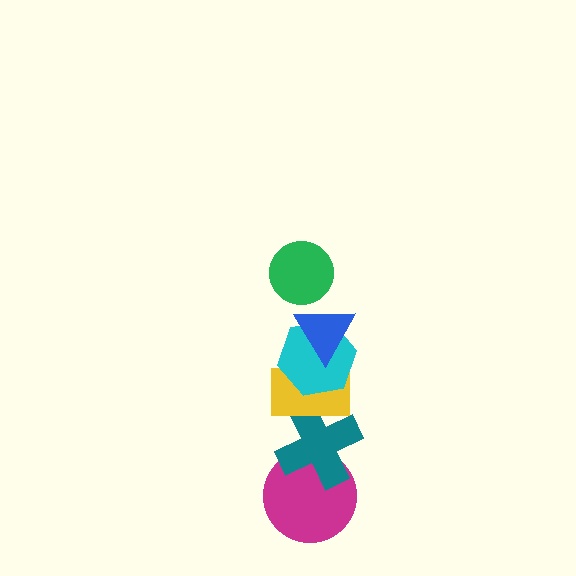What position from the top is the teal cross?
The teal cross is 5th from the top.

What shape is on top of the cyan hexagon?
The blue triangle is on top of the cyan hexagon.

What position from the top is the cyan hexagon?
The cyan hexagon is 3rd from the top.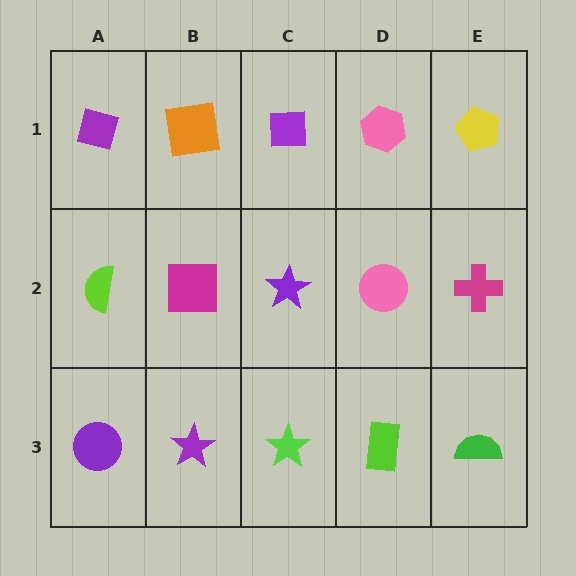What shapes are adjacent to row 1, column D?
A pink circle (row 2, column D), a purple square (row 1, column C), a yellow pentagon (row 1, column E).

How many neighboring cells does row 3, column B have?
3.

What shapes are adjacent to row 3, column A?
A lime semicircle (row 2, column A), a purple star (row 3, column B).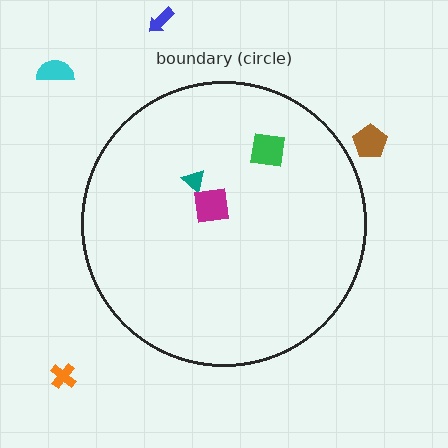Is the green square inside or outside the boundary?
Inside.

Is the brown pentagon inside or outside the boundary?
Outside.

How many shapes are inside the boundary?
3 inside, 4 outside.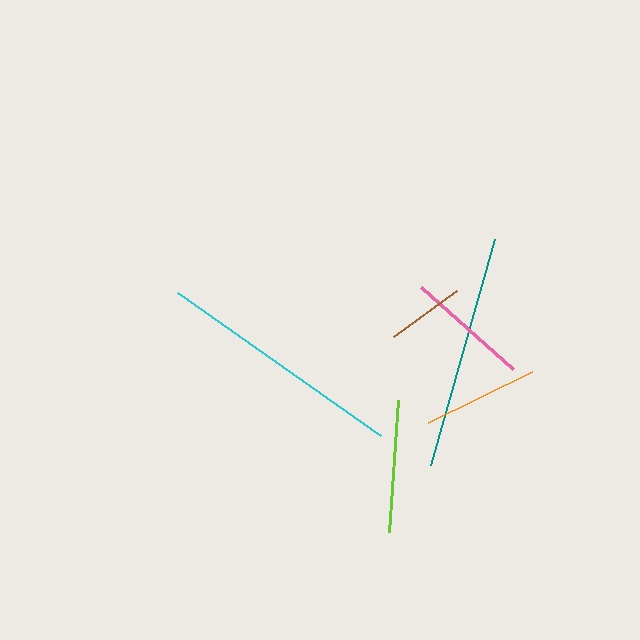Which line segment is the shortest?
The brown line is the shortest at approximately 78 pixels.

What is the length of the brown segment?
The brown segment is approximately 78 pixels long.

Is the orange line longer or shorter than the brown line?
The orange line is longer than the brown line.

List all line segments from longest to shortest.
From longest to shortest: cyan, teal, lime, pink, orange, brown.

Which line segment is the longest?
The cyan line is the longest at approximately 248 pixels.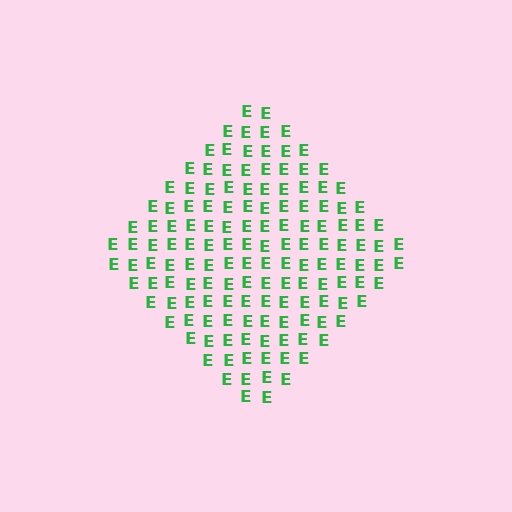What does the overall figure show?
The overall figure shows a diamond.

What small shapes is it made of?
It is made of small letter E's.